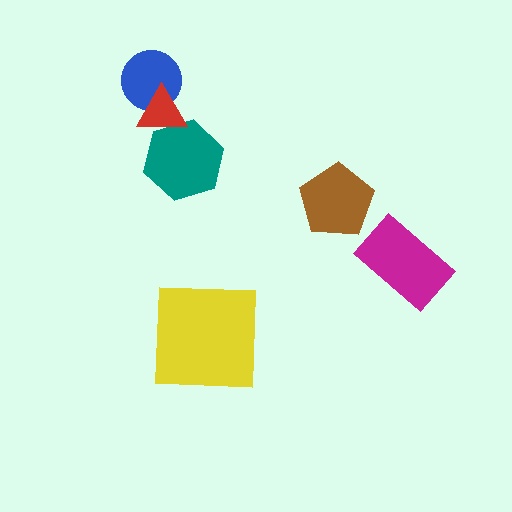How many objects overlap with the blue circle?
1 object overlaps with the blue circle.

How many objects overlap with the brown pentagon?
0 objects overlap with the brown pentagon.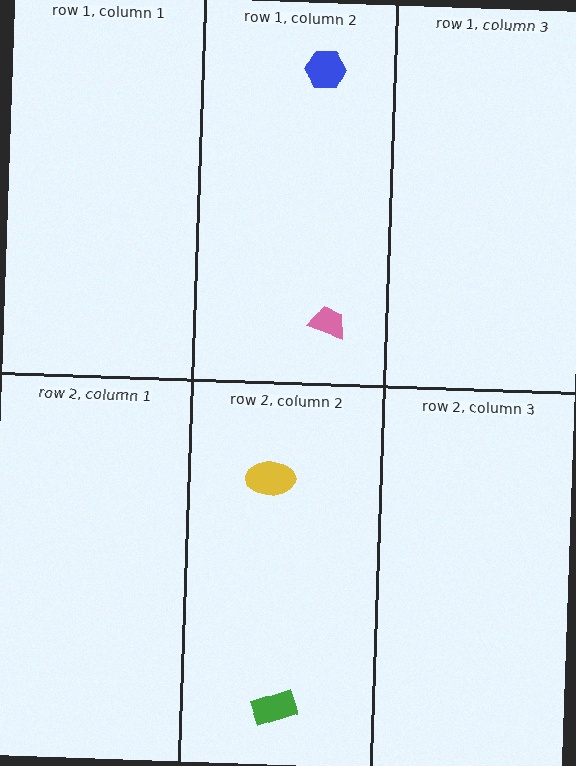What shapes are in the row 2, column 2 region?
The green rectangle, the yellow ellipse.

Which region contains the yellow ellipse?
The row 2, column 2 region.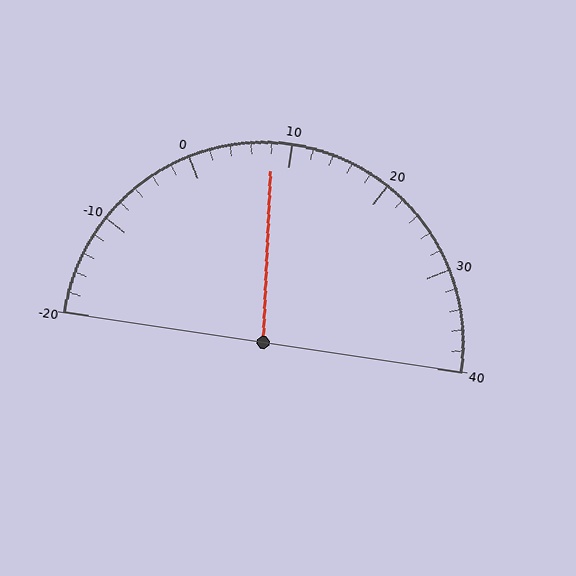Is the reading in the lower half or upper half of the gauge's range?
The reading is in the lower half of the range (-20 to 40).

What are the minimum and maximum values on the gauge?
The gauge ranges from -20 to 40.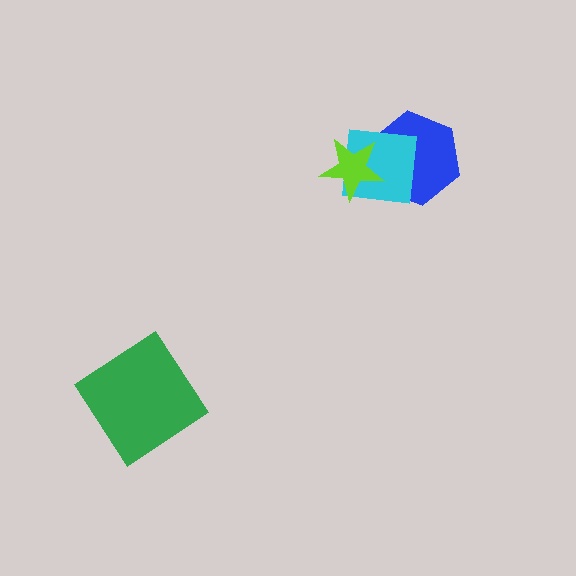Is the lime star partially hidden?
No, no other shape covers it.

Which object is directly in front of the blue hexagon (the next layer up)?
The cyan square is directly in front of the blue hexagon.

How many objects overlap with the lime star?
2 objects overlap with the lime star.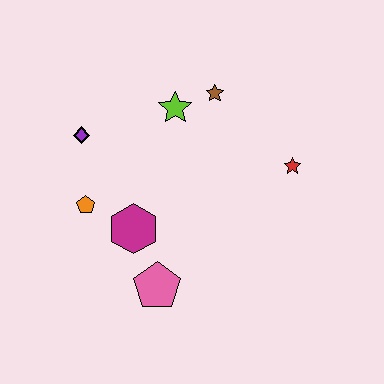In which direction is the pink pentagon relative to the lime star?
The pink pentagon is below the lime star.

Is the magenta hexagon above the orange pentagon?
No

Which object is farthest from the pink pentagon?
The brown star is farthest from the pink pentagon.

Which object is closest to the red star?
The brown star is closest to the red star.